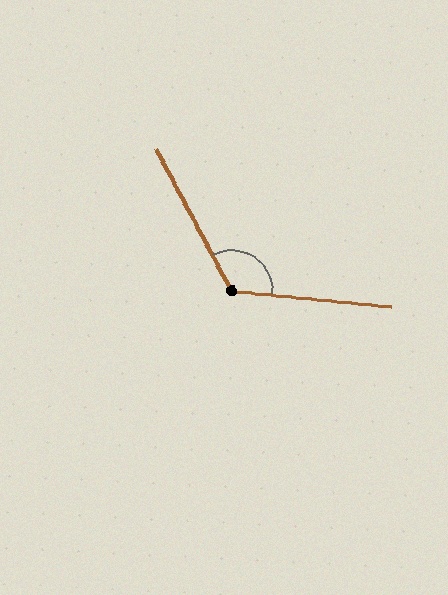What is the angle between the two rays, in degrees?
Approximately 124 degrees.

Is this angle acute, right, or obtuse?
It is obtuse.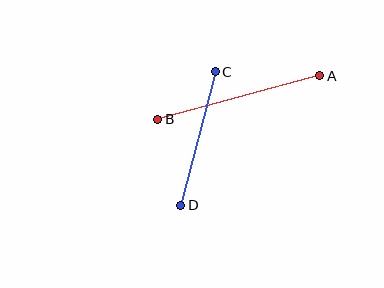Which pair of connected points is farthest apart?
Points A and B are farthest apart.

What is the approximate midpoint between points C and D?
The midpoint is at approximately (198, 138) pixels.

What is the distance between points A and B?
The distance is approximately 167 pixels.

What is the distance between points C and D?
The distance is approximately 138 pixels.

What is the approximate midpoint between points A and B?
The midpoint is at approximately (239, 97) pixels.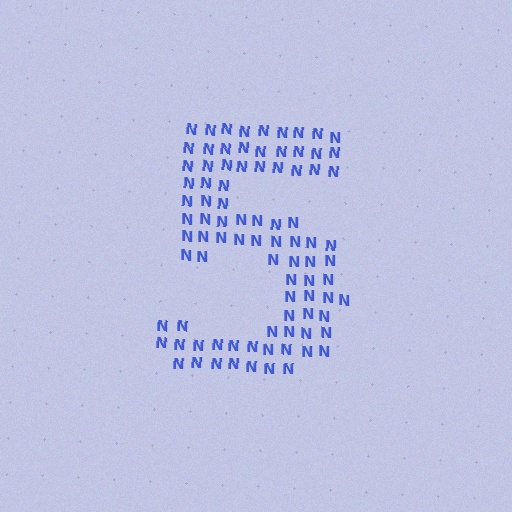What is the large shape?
The large shape is the digit 5.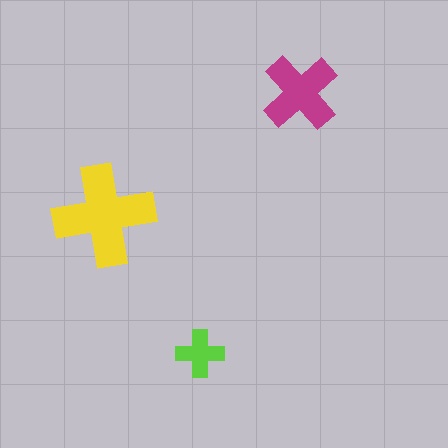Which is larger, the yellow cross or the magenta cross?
The yellow one.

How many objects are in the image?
There are 3 objects in the image.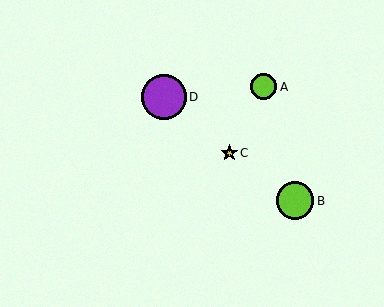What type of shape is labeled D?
Shape D is a purple circle.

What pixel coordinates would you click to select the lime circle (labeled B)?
Click at (295, 201) to select the lime circle B.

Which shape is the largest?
The purple circle (labeled D) is the largest.